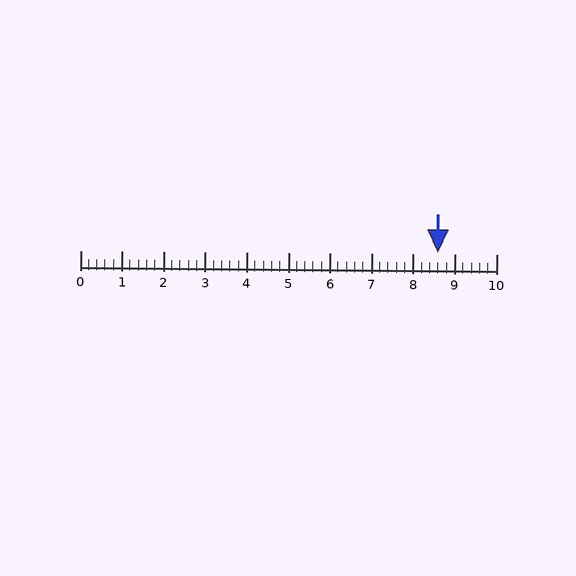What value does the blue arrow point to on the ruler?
The blue arrow points to approximately 8.6.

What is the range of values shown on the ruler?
The ruler shows values from 0 to 10.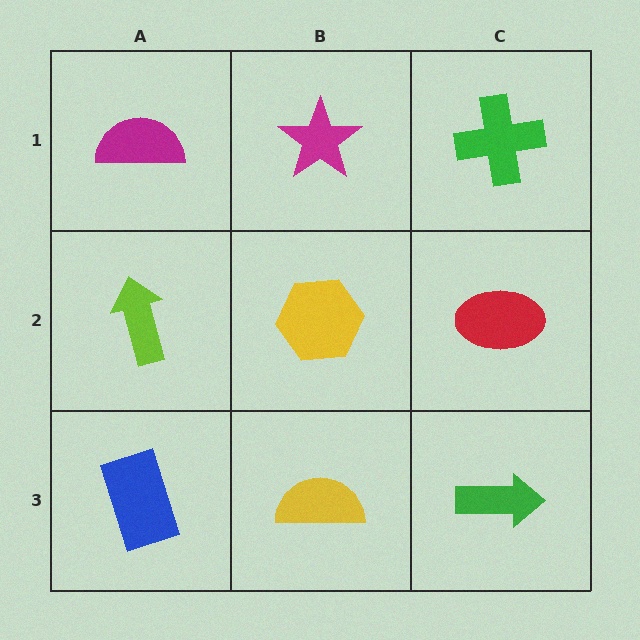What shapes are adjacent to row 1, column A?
A lime arrow (row 2, column A), a magenta star (row 1, column B).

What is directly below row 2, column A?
A blue rectangle.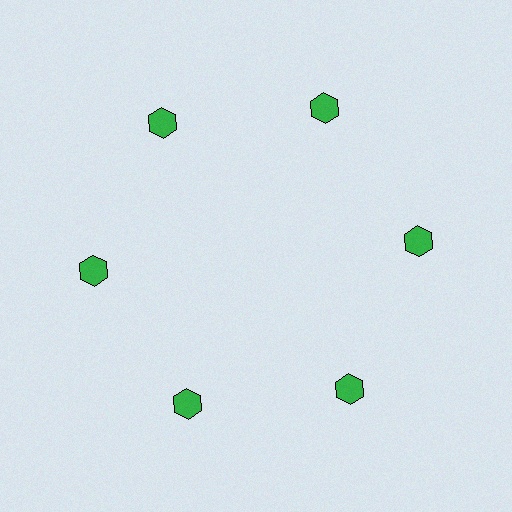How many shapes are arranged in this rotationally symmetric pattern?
There are 6 shapes, arranged in 6 groups of 1.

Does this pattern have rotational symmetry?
Yes, this pattern has 6-fold rotational symmetry. It looks the same after rotating 60 degrees around the center.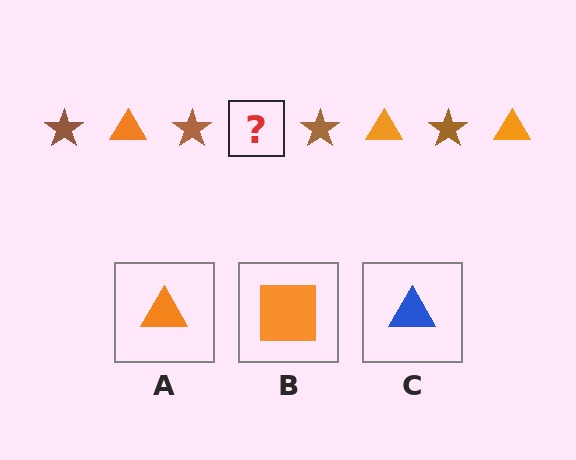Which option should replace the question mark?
Option A.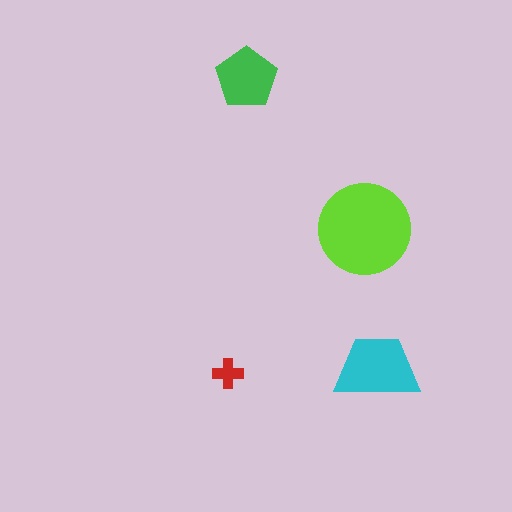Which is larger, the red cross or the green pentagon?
The green pentagon.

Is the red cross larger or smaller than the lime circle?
Smaller.